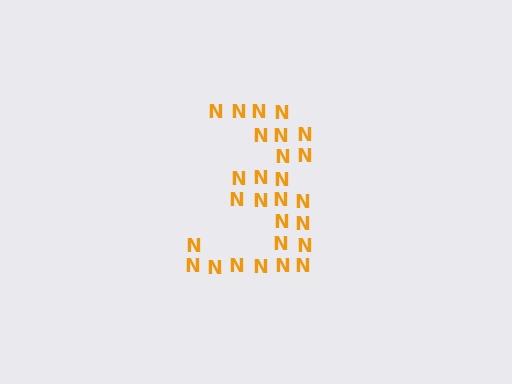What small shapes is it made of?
It is made of small letter N's.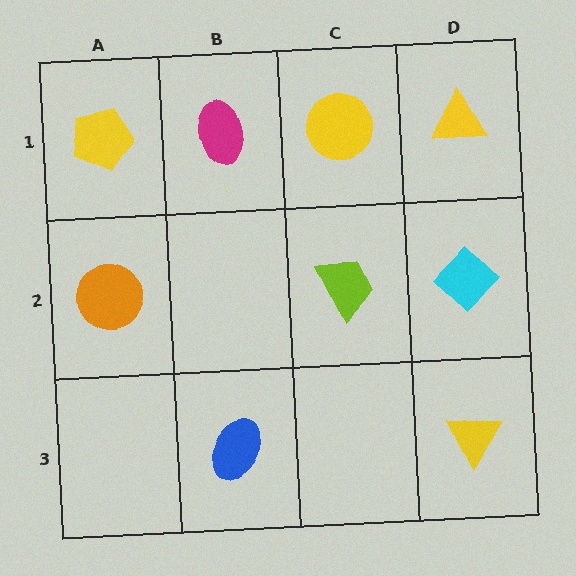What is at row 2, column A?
An orange circle.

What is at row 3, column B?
A blue ellipse.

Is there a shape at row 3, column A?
No, that cell is empty.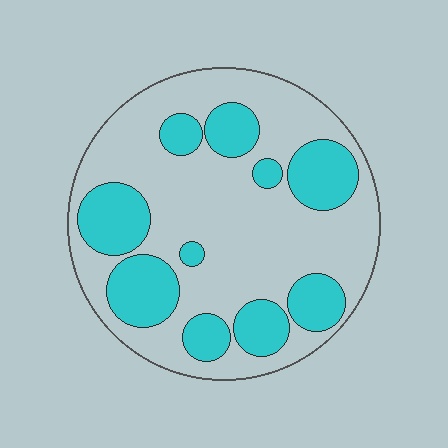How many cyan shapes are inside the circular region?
10.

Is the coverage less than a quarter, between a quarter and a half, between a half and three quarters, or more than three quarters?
Between a quarter and a half.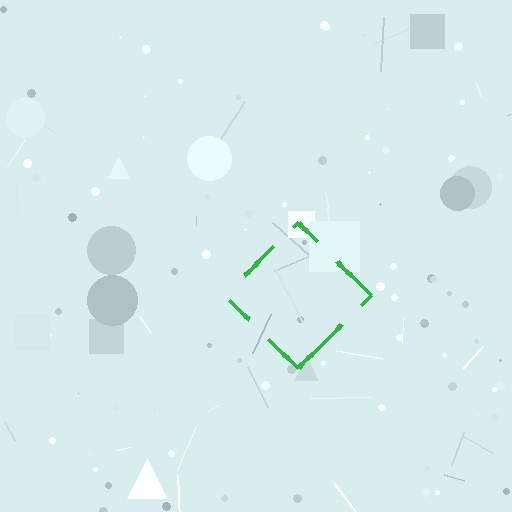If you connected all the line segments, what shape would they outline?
They would outline a diamond.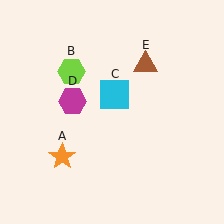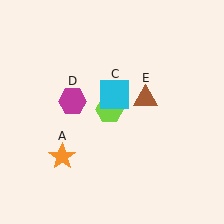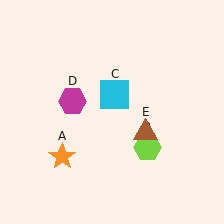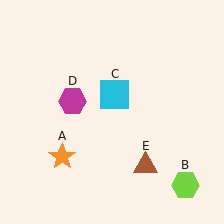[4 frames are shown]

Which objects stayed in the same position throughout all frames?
Orange star (object A) and cyan square (object C) and magenta hexagon (object D) remained stationary.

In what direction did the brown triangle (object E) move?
The brown triangle (object E) moved down.